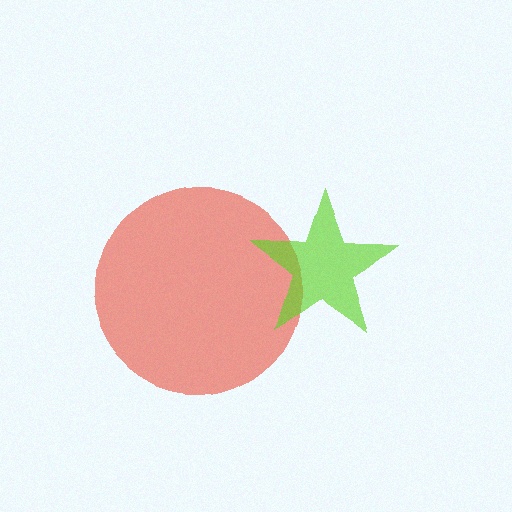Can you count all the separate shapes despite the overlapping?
Yes, there are 2 separate shapes.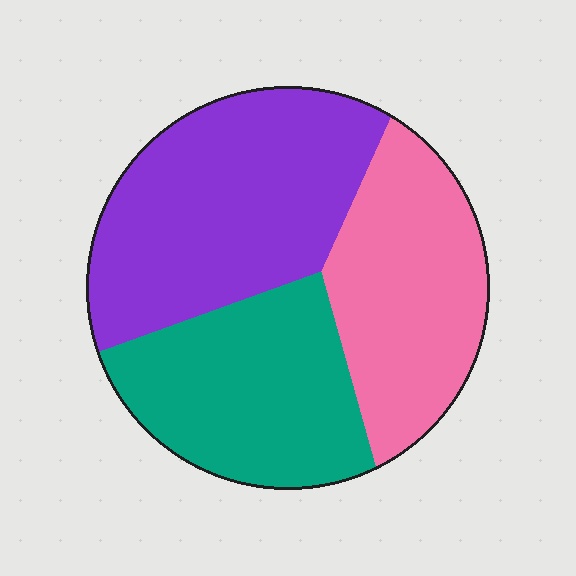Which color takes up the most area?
Purple, at roughly 40%.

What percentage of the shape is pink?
Pink takes up about one third (1/3) of the shape.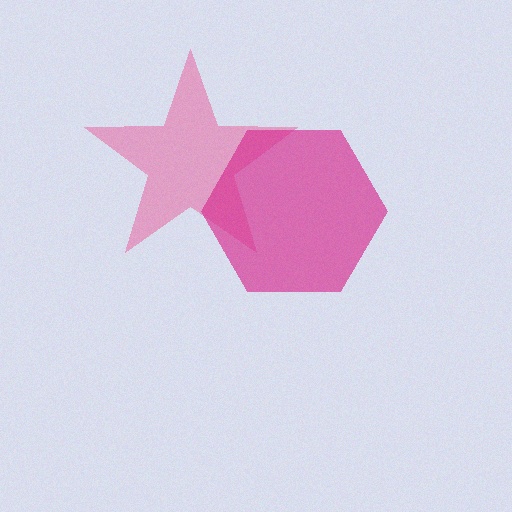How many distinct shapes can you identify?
There are 2 distinct shapes: a pink star, a magenta hexagon.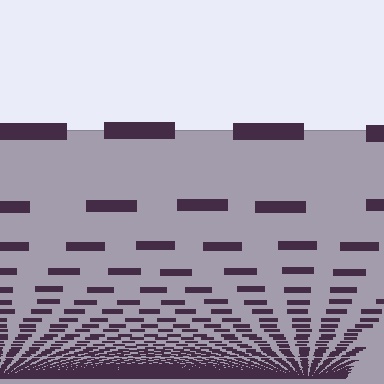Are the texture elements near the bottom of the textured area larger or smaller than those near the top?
Smaller. The gradient is inverted — elements near the bottom are smaller and denser.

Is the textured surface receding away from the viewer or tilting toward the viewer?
The surface appears to tilt toward the viewer. Texture elements get larger and sparser toward the top.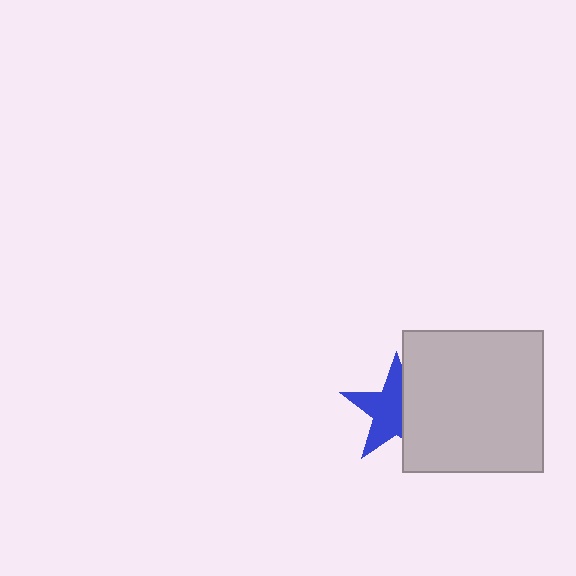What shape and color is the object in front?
The object in front is a light gray square.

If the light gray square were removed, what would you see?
You would see the complete blue star.